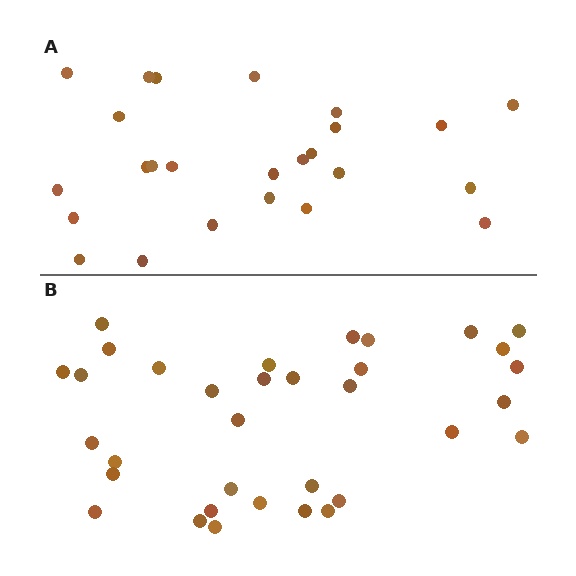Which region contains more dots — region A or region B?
Region B (the bottom region) has more dots.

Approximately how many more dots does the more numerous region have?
Region B has roughly 8 or so more dots than region A.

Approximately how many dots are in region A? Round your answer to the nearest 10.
About 20 dots. (The exact count is 25, which rounds to 20.)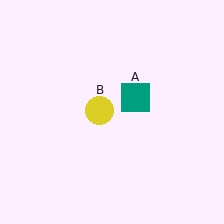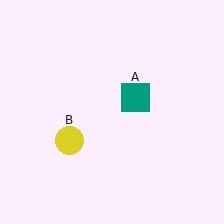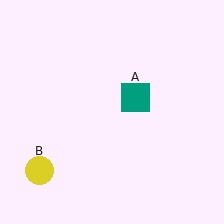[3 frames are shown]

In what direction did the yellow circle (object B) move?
The yellow circle (object B) moved down and to the left.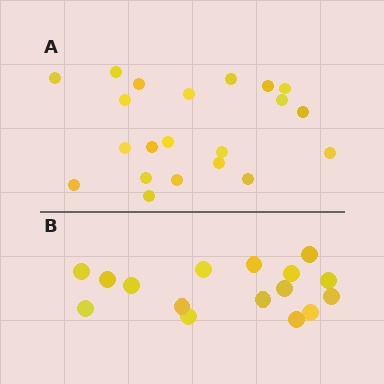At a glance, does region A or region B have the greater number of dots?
Region A (the top region) has more dots.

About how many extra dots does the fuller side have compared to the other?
Region A has about 5 more dots than region B.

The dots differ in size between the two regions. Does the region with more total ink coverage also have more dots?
No. Region B has more total ink coverage because its dots are larger, but region A actually contains more individual dots. Total area can be misleading — the number of items is what matters here.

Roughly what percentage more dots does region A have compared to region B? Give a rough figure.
About 30% more.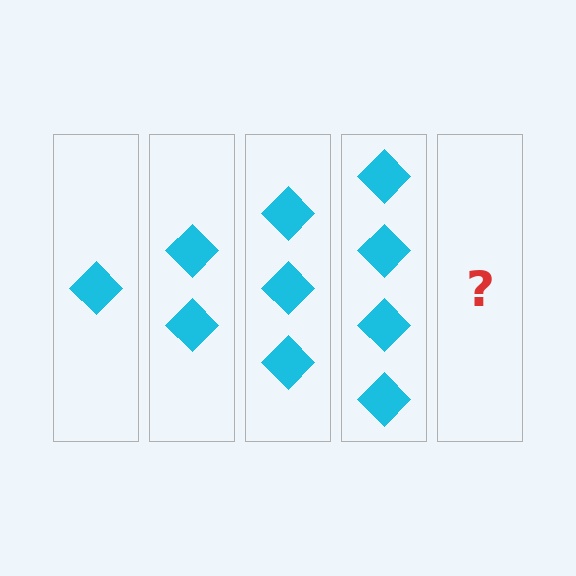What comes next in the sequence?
The next element should be 5 diamonds.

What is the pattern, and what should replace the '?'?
The pattern is that each step adds one more diamond. The '?' should be 5 diamonds.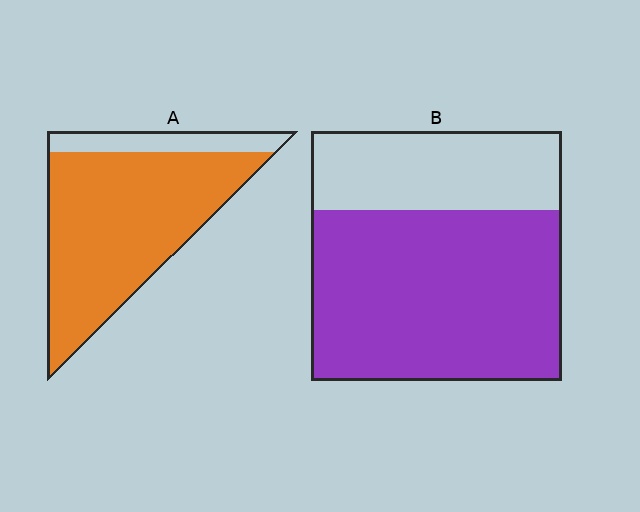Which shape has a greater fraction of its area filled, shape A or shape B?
Shape A.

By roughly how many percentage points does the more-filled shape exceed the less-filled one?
By roughly 15 percentage points (A over B).